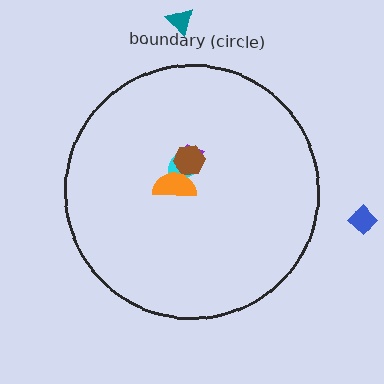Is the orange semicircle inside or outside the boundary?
Inside.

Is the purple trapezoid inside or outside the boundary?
Inside.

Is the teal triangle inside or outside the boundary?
Outside.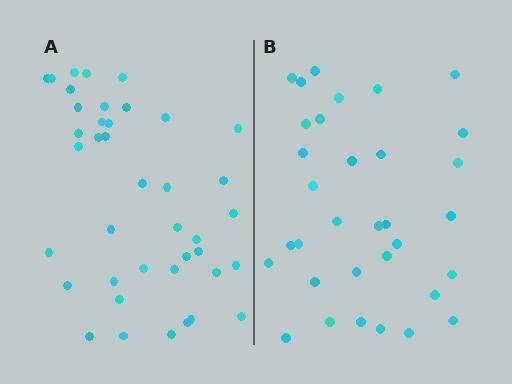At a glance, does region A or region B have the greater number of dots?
Region A (the left region) has more dots.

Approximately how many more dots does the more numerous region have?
Region A has roughly 8 or so more dots than region B.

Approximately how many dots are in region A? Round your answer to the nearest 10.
About 40 dots.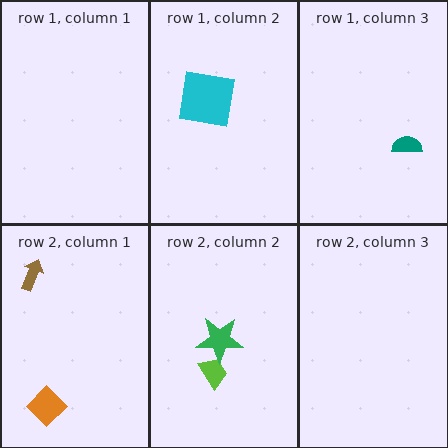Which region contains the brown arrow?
The row 2, column 1 region.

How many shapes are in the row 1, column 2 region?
1.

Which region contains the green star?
The row 2, column 2 region.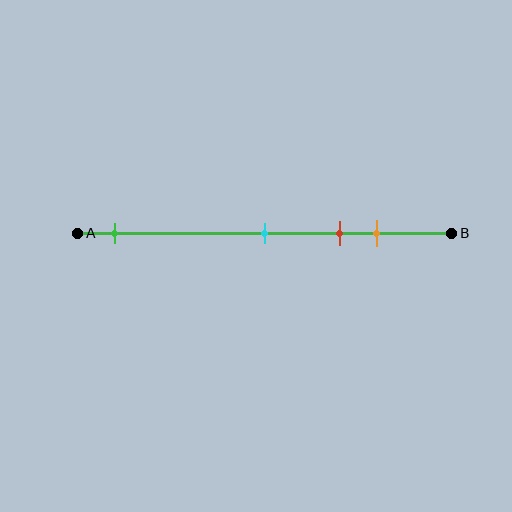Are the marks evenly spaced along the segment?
No, the marks are not evenly spaced.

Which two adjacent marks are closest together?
The red and orange marks are the closest adjacent pair.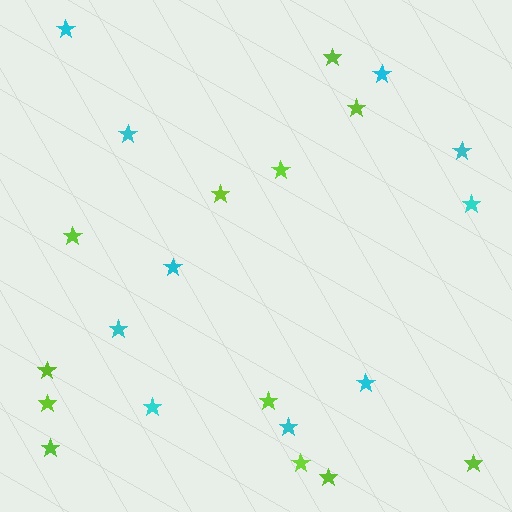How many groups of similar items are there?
There are 2 groups: one group of cyan stars (10) and one group of lime stars (12).